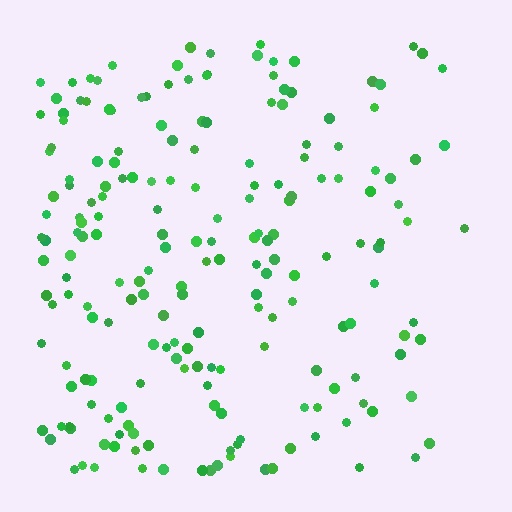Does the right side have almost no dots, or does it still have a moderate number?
Still a moderate number, just noticeably fewer than the left.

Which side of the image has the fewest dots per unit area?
The right.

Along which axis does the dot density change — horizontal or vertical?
Horizontal.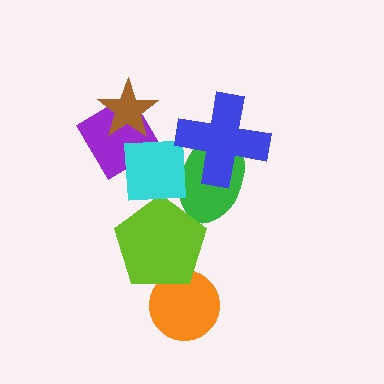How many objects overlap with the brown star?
1 object overlaps with the brown star.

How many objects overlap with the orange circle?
1 object overlaps with the orange circle.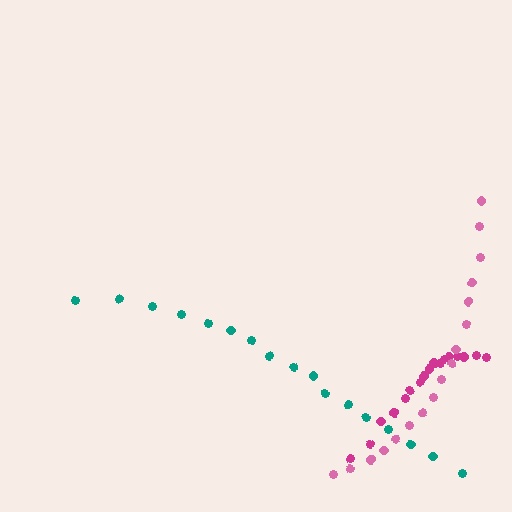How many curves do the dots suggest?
There are 3 distinct paths.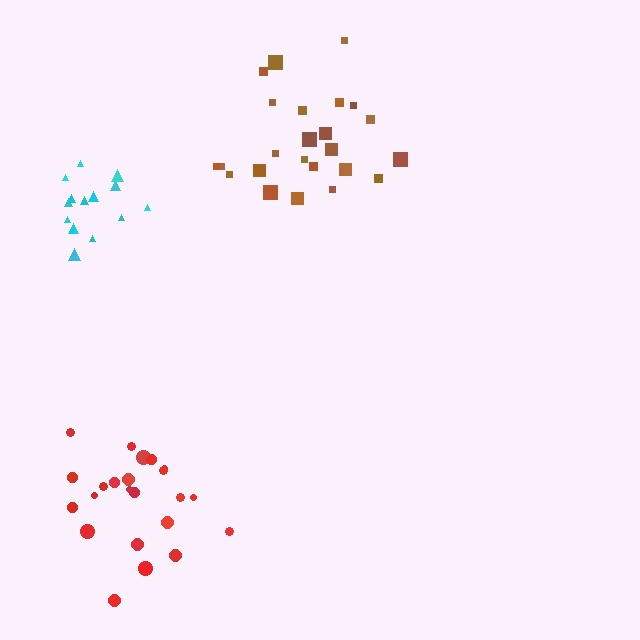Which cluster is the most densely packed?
Cyan.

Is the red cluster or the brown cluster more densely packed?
Red.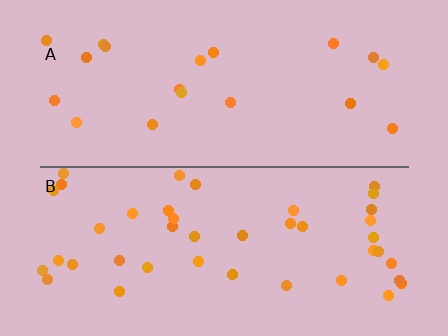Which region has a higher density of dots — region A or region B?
B (the bottom).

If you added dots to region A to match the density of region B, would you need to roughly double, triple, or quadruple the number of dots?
Approximately double.